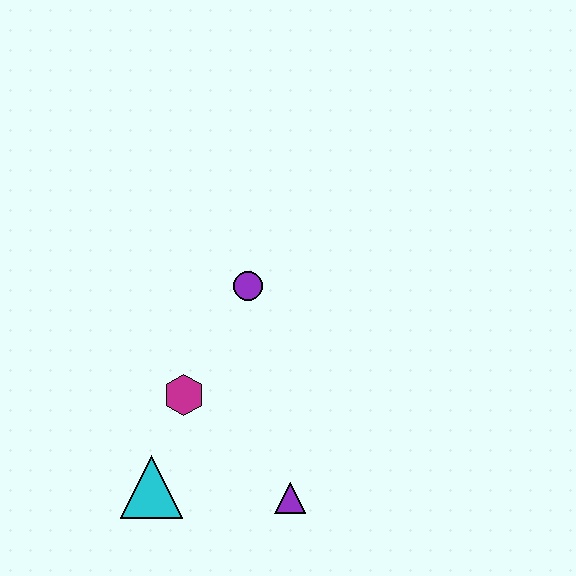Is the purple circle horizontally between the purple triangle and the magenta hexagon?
Yes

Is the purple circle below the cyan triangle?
No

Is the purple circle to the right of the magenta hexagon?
Yes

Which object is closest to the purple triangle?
The cyan triangle is closest to the purple triangle.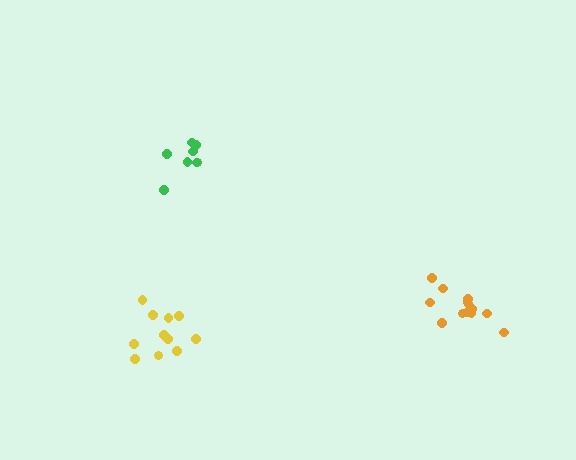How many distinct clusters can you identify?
There are 3 distinct clusters.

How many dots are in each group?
Group 1: 11 dots, Group 2: 13 dots, Group 3: 8 dots (32 total).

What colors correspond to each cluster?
The clusters are colored: yellow, orange, green.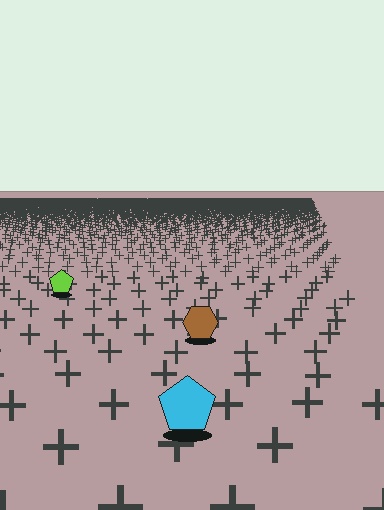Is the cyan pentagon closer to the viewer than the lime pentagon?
Yes. The cyan pentagon is closer — you can tell from the texture gradient: the ground texture is coarser near it.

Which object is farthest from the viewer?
The lime pentagon is farthest from the viewer. It appears smaller and the ground texture around it is denser.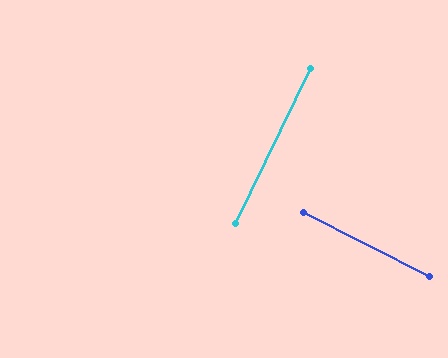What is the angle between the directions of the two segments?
Approximately 89 degrees.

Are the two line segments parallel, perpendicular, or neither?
Perpendicular — they meet at approximately 89°.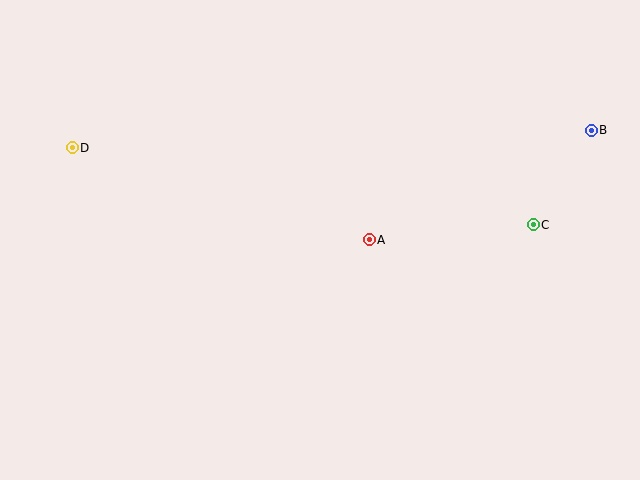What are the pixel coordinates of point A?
Point A is at (369, 240).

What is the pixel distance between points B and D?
The distance between B and D is 520 pixels.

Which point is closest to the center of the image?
Point A at (369, 240) is closest to the center.